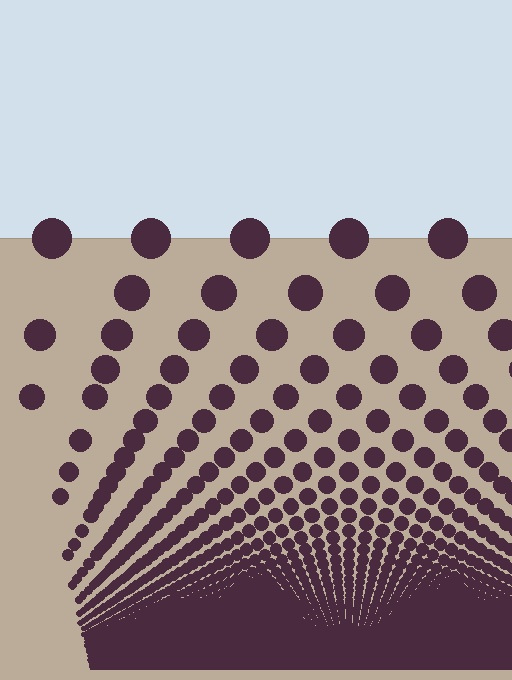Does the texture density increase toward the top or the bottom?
Density increases toward the bottom.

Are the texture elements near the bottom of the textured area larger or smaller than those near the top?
Smaller. The gradient is inverted — elements near the bottom are smaller and denser.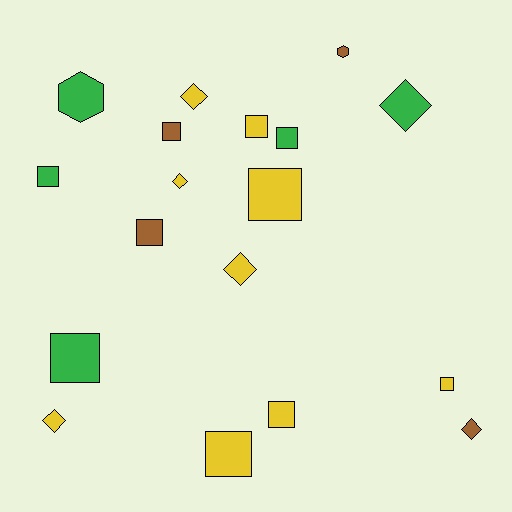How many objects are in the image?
There are 18 objects.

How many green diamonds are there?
There is 1 green diamond.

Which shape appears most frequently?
Square, with 10 objects.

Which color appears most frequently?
Yellow, with 9 objects.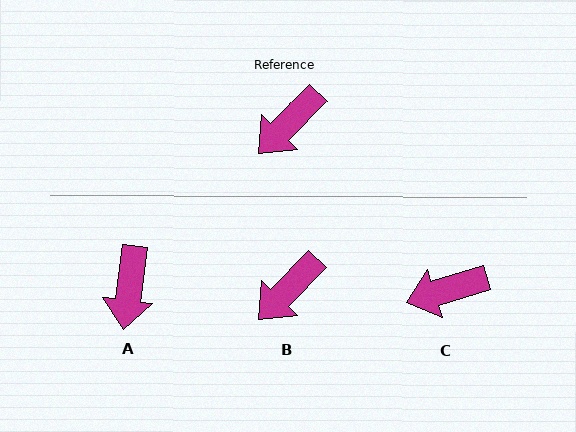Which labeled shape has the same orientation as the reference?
B.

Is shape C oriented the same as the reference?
No, it is off by about 28 degrees.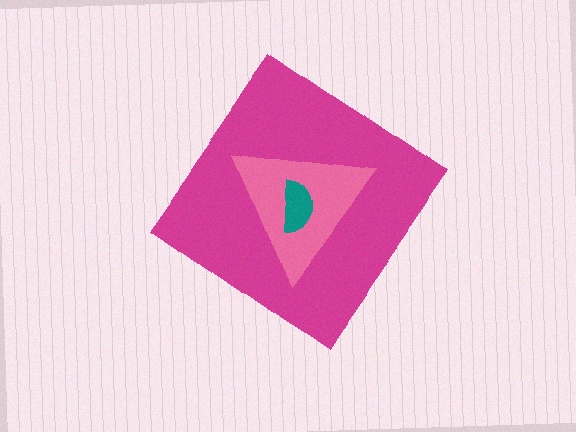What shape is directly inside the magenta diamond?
The pink triangle.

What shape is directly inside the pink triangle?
The teal semicircle.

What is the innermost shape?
The teal semicircle.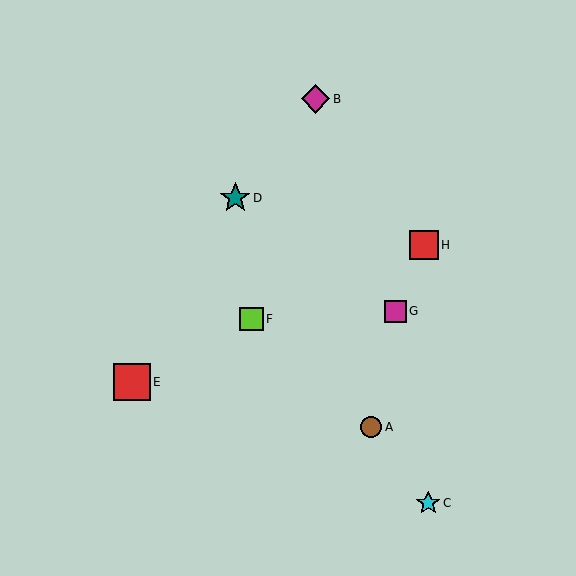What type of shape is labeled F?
Shape F is a lime square.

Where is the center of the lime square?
The center of the lime square is at (251, 319).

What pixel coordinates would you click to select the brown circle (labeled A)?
Click at (371, 427) to select the brown circle A.